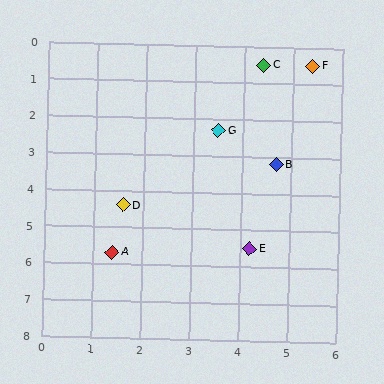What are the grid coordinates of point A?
Point A is at approximately (1.4, 5.7).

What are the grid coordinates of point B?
Point B is at approximately (4.7, 3.2).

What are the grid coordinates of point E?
Point E is at approximately (4.2, 5.5).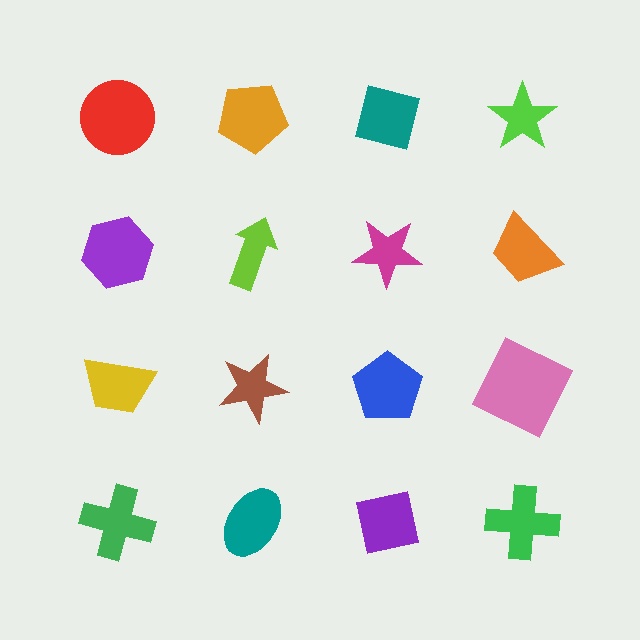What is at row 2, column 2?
A lime arrow.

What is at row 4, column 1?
A green cross.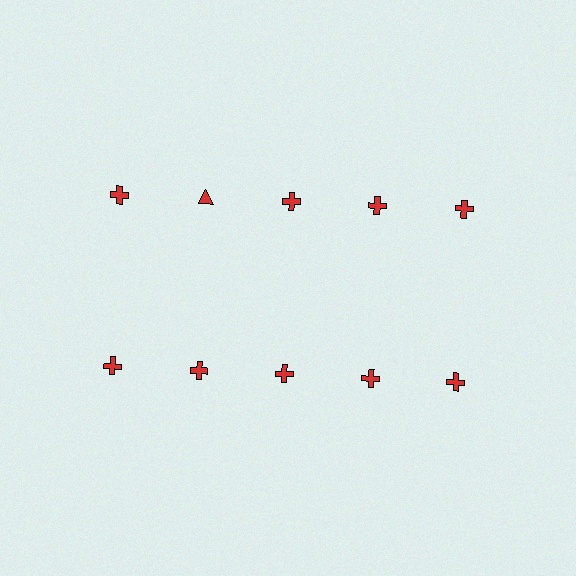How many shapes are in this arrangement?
There are 10 shapes arranged in a grid pattern.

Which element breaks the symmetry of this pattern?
The red triangle in the top row, second from left column breaks the symmetry. All other shapes are red crosses.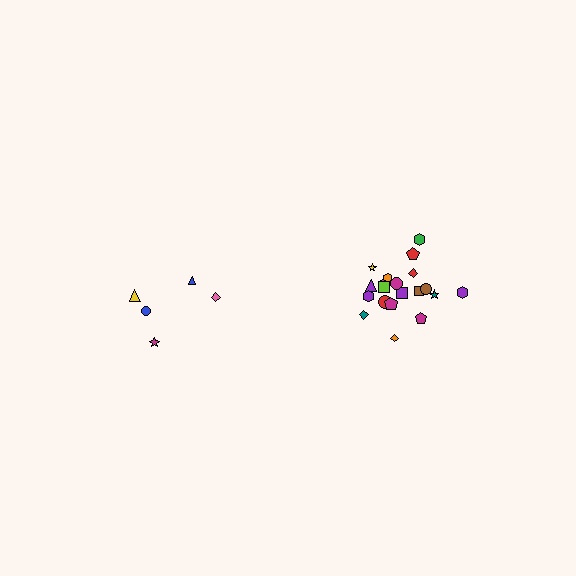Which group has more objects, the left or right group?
The right group.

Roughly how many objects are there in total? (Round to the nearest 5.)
Roughly 25 objects in total.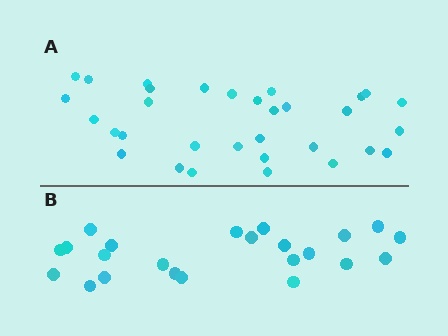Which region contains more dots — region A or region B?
Region A (the top region) has more dots.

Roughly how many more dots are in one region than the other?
Region A has roughly 8 or so more dots than region B.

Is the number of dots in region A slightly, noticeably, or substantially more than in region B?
Region A has noticeably more, but not dramatically so. The ratio is roughly 1.4 to 1.